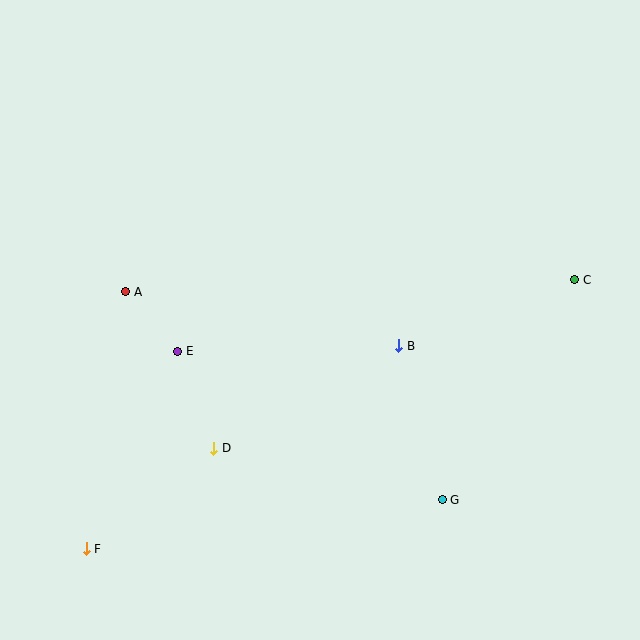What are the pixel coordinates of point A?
Point A is at (126, 292).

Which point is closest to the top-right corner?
Point C is closest to the top-right corner.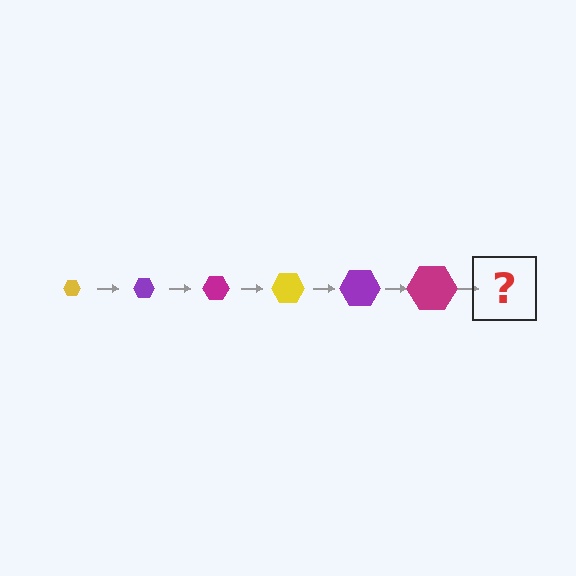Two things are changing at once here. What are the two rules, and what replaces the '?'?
The two rules are that the hexagon grows larger each step and the color cycles through yellow, purple, and magenta. The '?' should be a yellow hexagon, larger than the previous one.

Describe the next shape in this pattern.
It should be a yellow hexagon, larger than the previous one.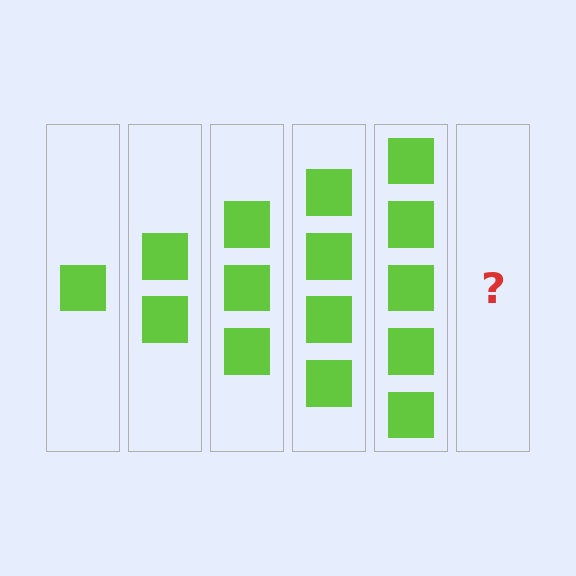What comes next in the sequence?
The next element should be 6 squares.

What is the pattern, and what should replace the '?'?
The pattern is that each step adds one more square. The '?' should be 6 squares.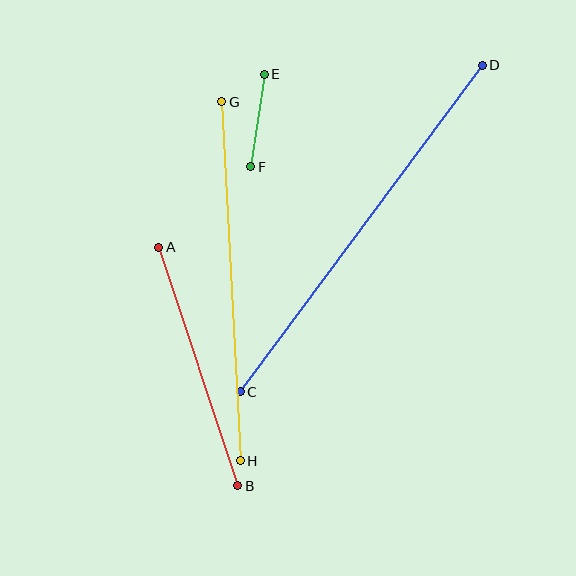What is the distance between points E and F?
The distance is approximately 94 pixels.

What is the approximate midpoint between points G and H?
The midpoint is at approximately (231, 281) pixels.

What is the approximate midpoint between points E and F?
The midpoint is at approximately (258, 120) pixels.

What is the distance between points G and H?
The distance is approximately 360 pixels.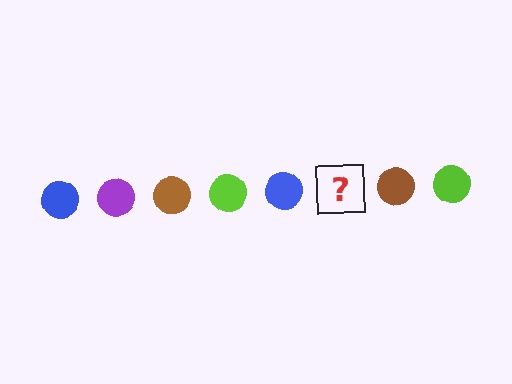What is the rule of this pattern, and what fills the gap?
The rule is that the pattern cycles through blue, purple, brown, lime circles. The gap should be filled with a purple circle.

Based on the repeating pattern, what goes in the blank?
The blank should be a purple circle.